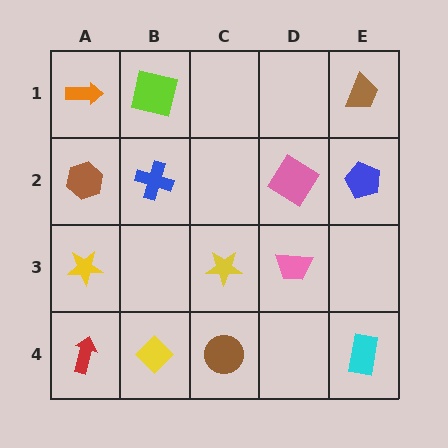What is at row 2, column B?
A blue cross.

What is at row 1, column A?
An orange arrow.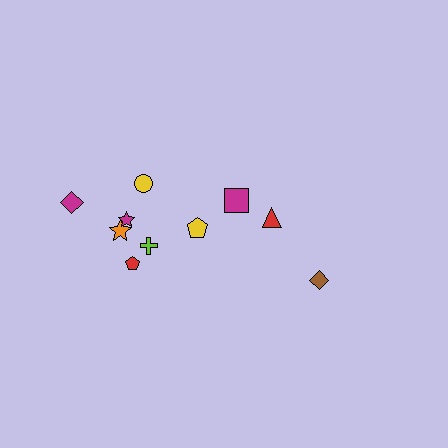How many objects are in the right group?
There are 3 objects.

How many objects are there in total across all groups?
There are 10 objects.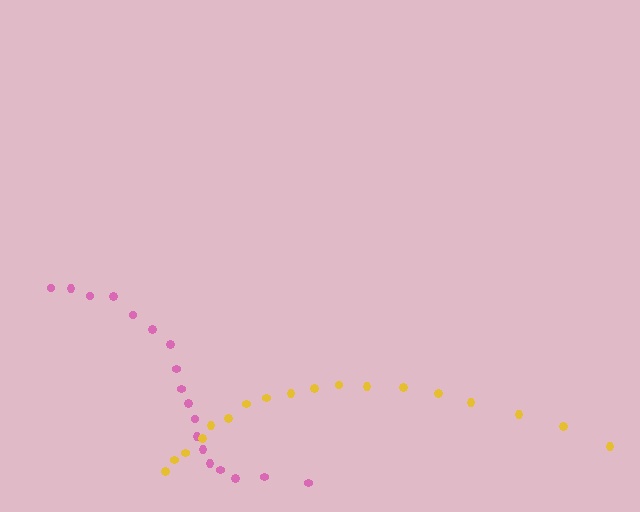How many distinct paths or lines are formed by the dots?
There are 2 distinct paths.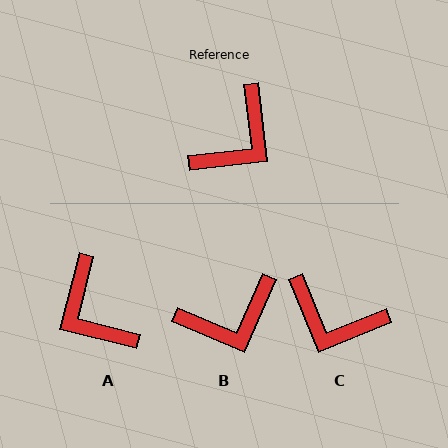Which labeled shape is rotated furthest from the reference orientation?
A, about 111 degrees away.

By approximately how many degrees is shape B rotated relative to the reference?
Approximately 30 degrees clockwise.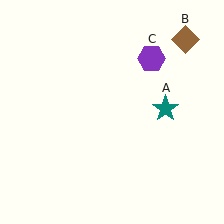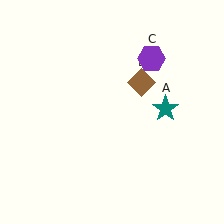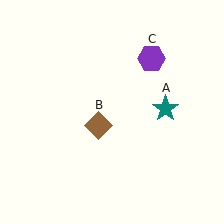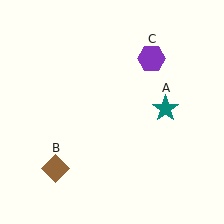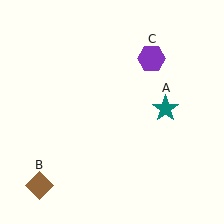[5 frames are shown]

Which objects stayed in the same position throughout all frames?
Teal star (object A) and purple hexagon (object C) remained stationary.